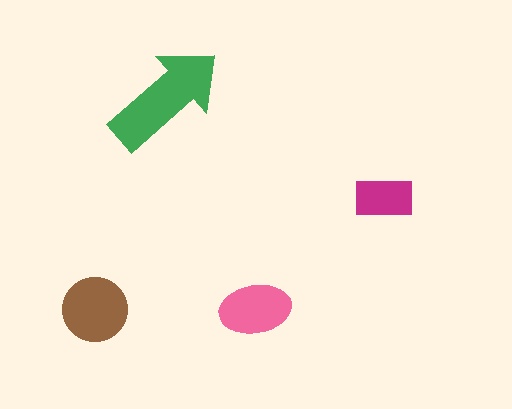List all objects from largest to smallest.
The green arrow, the brown circle, the pink ellipse, the magenta rectangle.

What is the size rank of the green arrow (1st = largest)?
1st.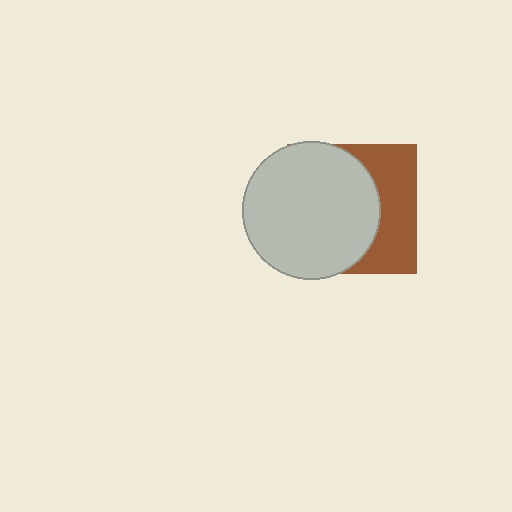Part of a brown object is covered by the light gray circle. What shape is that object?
It is a square.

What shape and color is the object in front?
The object in front is a light gray circle.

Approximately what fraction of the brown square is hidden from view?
Roughly 62% of the brown square is hidden behind the light gray circle.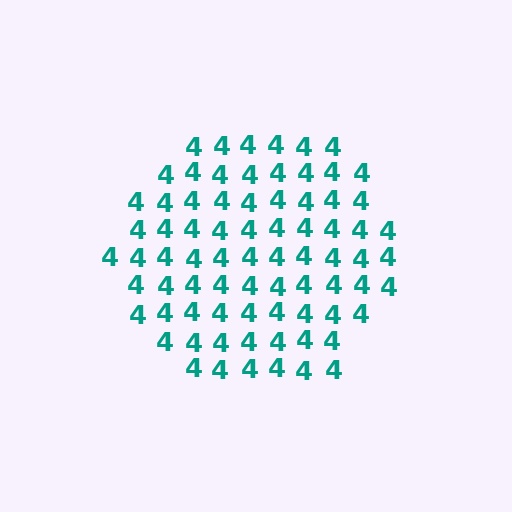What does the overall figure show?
The overall figure shows a hexagon.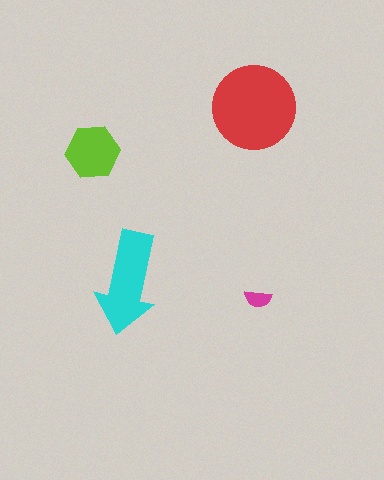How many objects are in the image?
There are 4 objects in the image.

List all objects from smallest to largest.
The magenta semicircle, the lime hexagon, the cyan arrow, the red circle.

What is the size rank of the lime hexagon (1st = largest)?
3rd.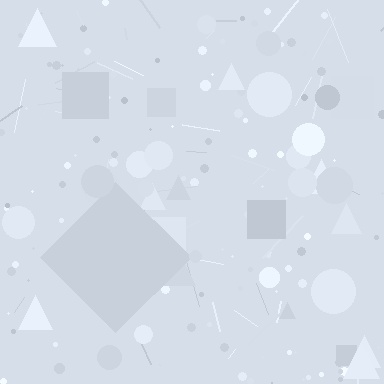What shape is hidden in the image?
A diamond is hidden in the image.